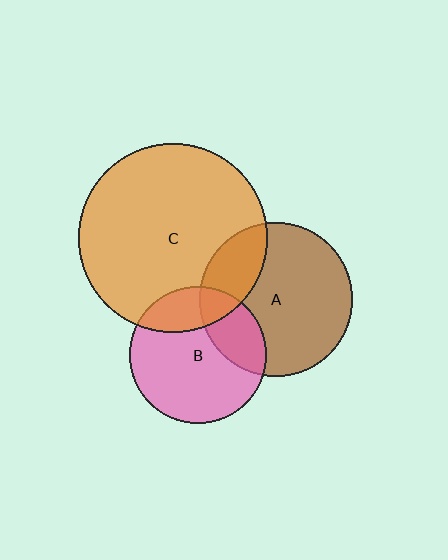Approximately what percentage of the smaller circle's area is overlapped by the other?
Approximately 20%.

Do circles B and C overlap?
Yes.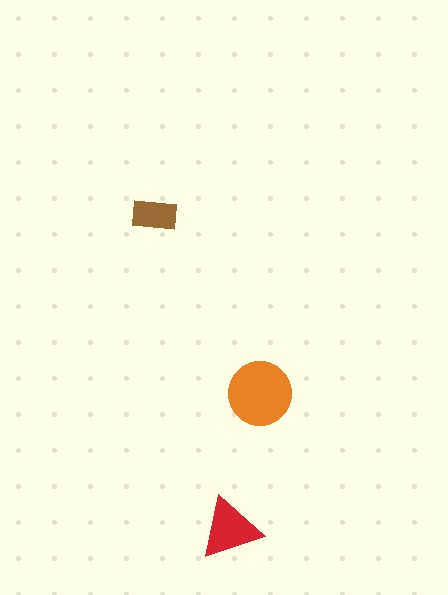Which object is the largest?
The orange circle.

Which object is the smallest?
The brown rectangle.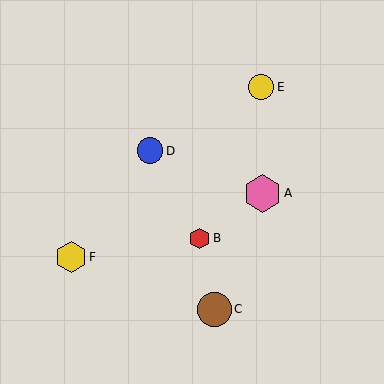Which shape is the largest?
The pink hexagon (labeled A) is the largest.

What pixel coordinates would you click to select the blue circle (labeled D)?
Click at (150, 151) to select the blue circle D.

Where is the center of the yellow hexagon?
The center of the yellow hexagon is at (71, 257).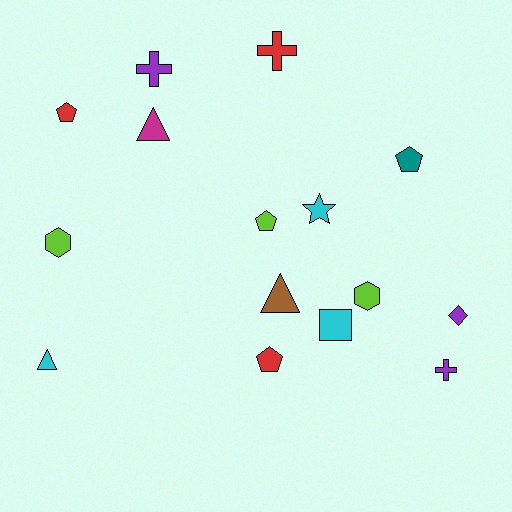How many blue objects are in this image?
There are no blue objects.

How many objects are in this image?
There are 15 objects.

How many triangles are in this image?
There are 3 triangles.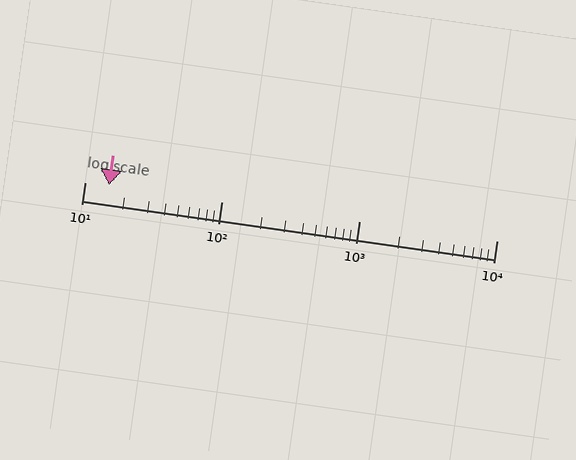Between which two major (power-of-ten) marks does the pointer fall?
The pointer is between 10 and 100.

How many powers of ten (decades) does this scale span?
The scale spans 3 decades, from 10 to 10000.